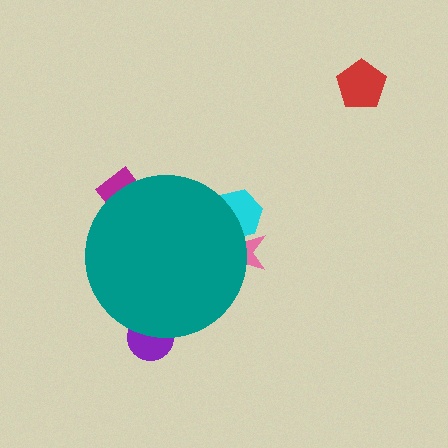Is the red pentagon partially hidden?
No, the red pentagon is fully visible.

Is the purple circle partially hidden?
Yes, the purple circle is partially hidden behind the teal circle.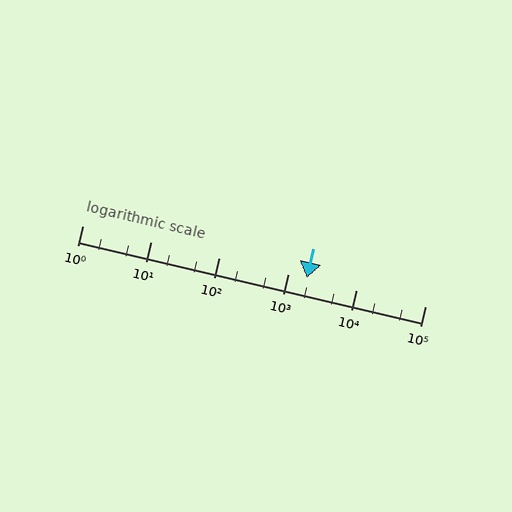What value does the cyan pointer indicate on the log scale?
The pointer indicates approximately 1900.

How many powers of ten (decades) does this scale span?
The scale spans 5 decades, from 1 to 100000.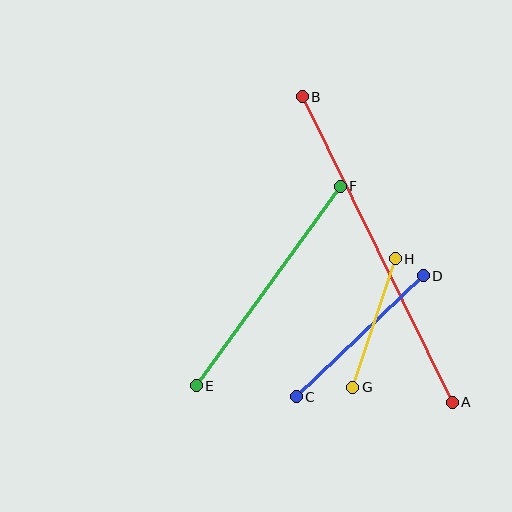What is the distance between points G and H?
The distance is approximately 135 pixels.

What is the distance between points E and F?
The distance is approximately 246 pixels.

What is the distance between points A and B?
The distance is approximately 341 pixels.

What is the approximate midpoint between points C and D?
The midpoint is at approximately (360, 336) pixels.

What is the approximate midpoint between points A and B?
The midpoint is at approximately (377, 249) pixels.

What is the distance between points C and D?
The distance is approximately 176 pixels.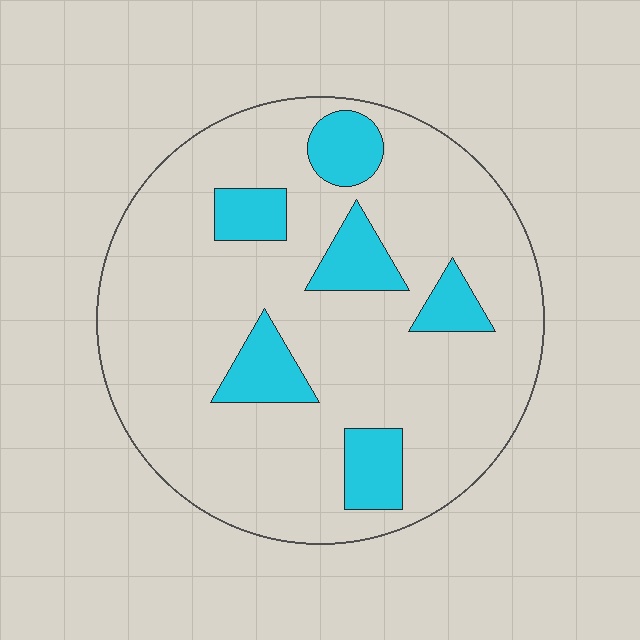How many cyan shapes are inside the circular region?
6.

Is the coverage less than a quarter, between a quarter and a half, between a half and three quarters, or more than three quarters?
Less than a quarter.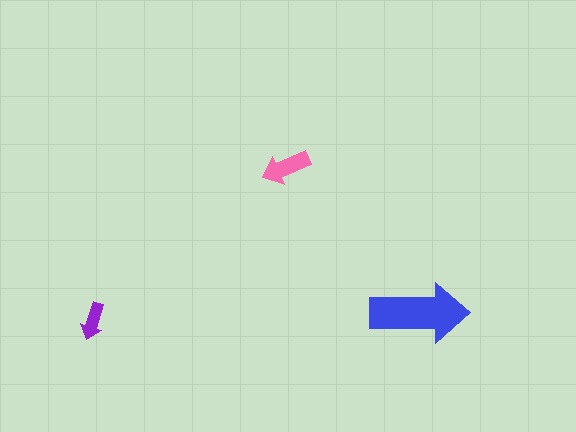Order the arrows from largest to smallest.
the blue one, the pink one, the purple one.